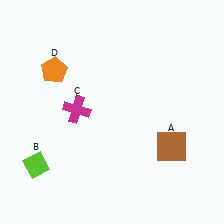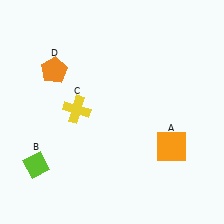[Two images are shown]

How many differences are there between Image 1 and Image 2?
There are 2 differences between the two images.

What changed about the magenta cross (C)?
In Image 1, C is magenta. In Image 2, it changed to yellow.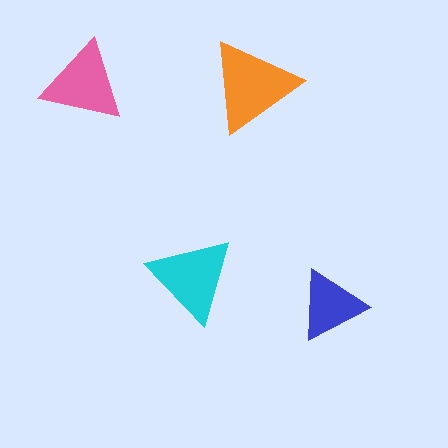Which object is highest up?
The pink triangle is topmost.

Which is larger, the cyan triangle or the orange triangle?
The orange one.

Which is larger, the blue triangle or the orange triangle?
The orange one.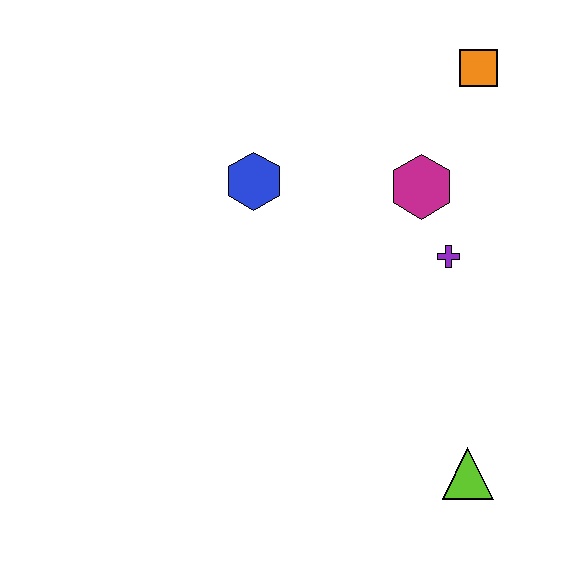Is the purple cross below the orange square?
Yes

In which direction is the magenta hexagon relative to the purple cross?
The magenta hexagon is above the purple cross.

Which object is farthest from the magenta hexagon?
The lime triangle is farthest from the magenta hexagon.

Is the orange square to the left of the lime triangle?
No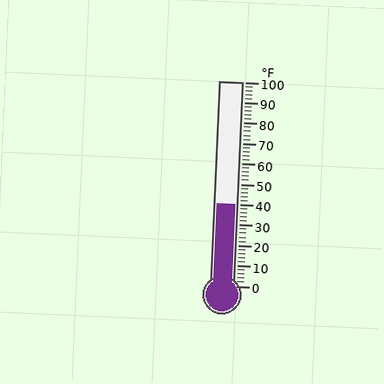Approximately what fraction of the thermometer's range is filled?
The thermometer is filled to approximately 40% of its range.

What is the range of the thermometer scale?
The thermometer scale ranges from 0°F to 100°F.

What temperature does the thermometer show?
The thermometer shows approximately 40°F.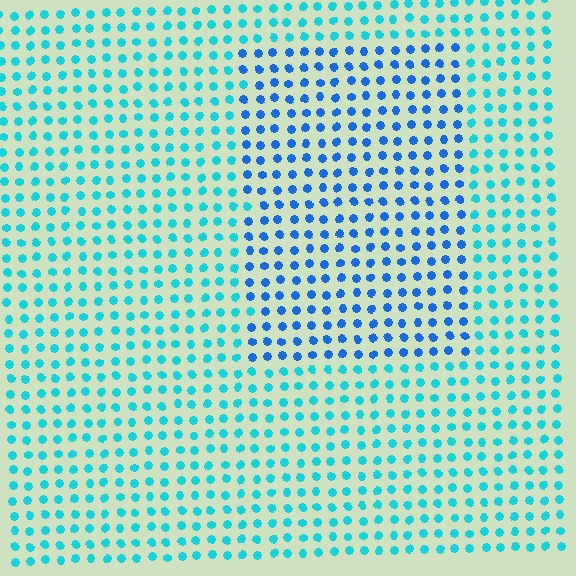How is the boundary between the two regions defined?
The boundary is defined purely by a slight shift in hue (about 32 degrees). Spacing, size, and orientation are identical on both sides.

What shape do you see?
I see a rectangle.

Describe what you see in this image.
The image is filled with small cyan elements in a uniform arrangement. A rectangle-shaped region is visible where the elements are tinted to a slightly different hue, forming a subtle color boundary.